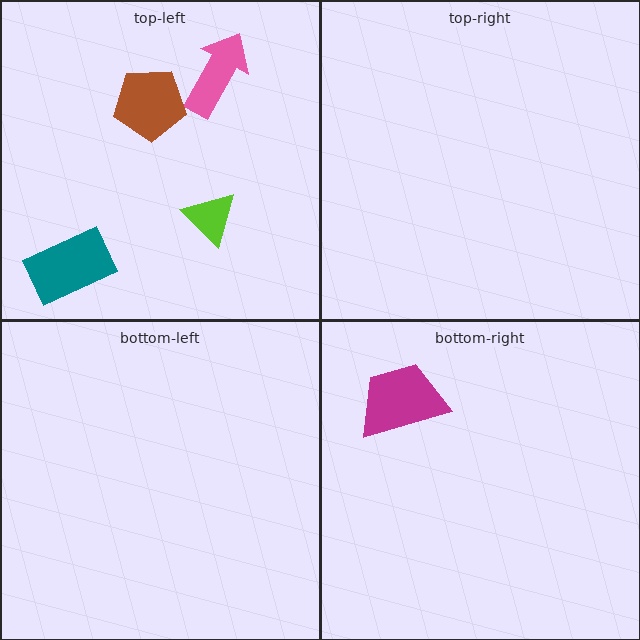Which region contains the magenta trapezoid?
The bottom-right region.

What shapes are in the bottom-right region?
The magenta trapezoid.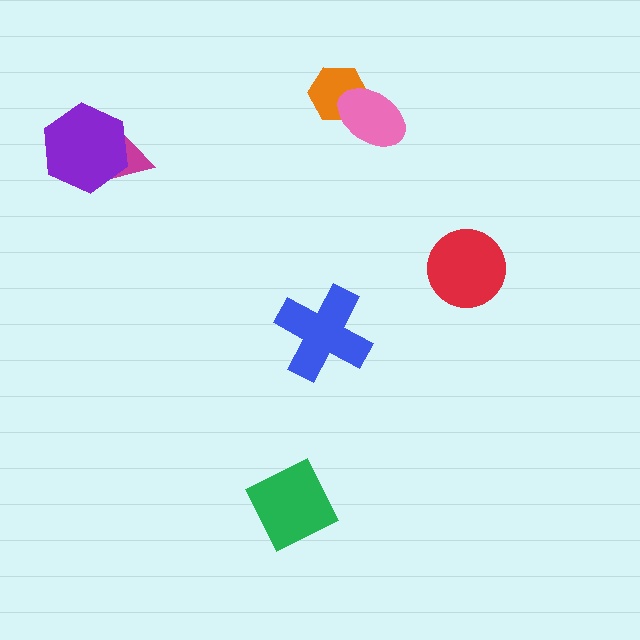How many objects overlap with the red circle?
0 objects overlap with the red circle.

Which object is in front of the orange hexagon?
The pink ellipse is in front of the orange hexagon.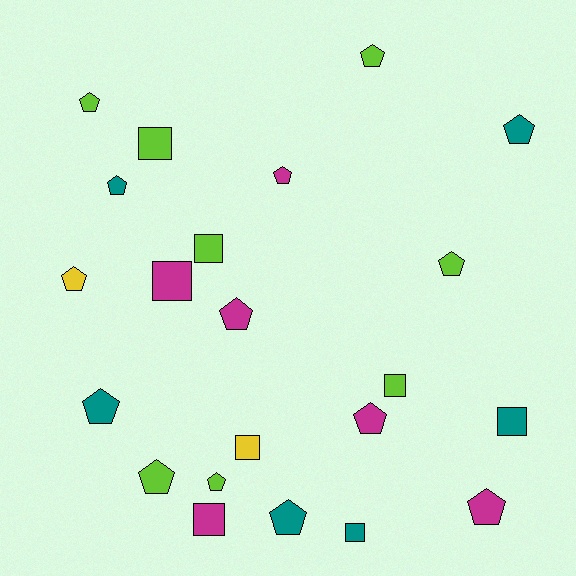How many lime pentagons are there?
There are 5 lime pentagons.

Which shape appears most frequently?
Pentagon, with 14 objects.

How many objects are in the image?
There are 22 objects.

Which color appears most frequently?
Lime, with 8 objects.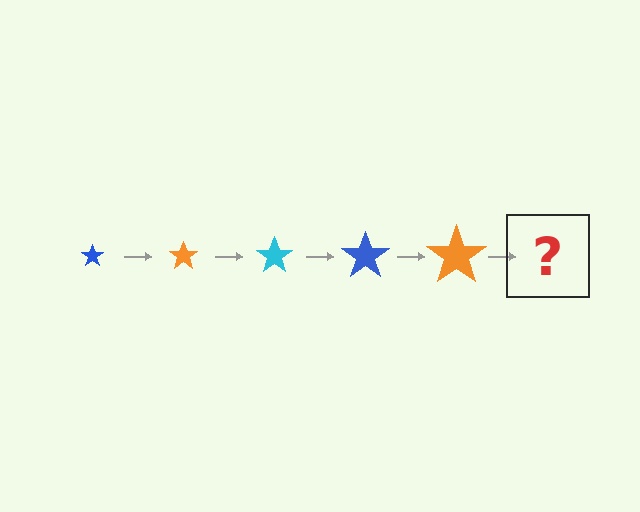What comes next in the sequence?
The next element should be a cyan star, larger than the previous one.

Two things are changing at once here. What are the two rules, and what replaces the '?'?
The two rules are that the star grows larger each step and the color cycles through blue, orange, and cyan. The '?' should be a cyan star, larger than the previous one.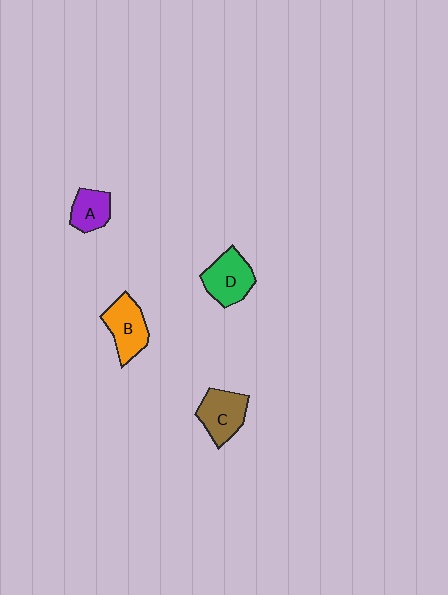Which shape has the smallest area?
Shape A (purple).